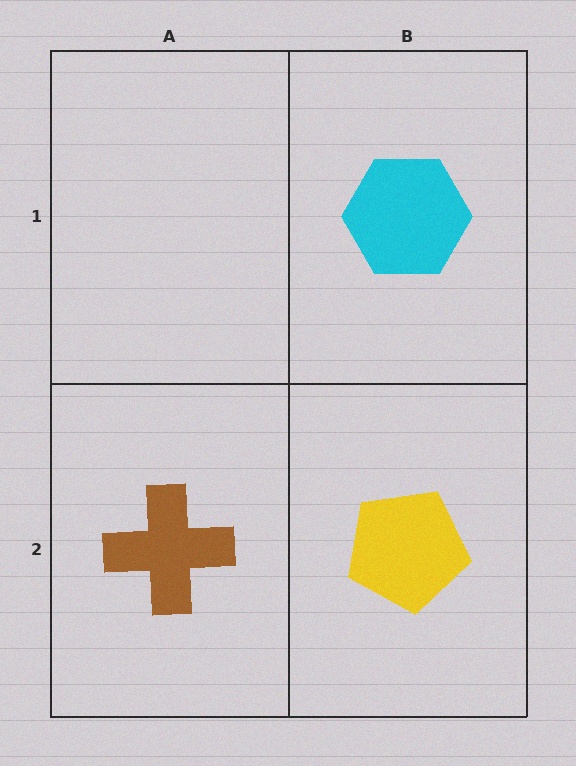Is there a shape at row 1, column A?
No, that cell is empty.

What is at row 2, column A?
A brown cross.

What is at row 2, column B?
A yellow pentagon.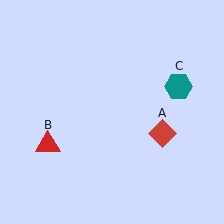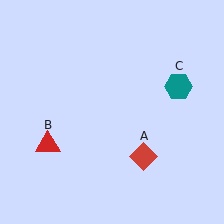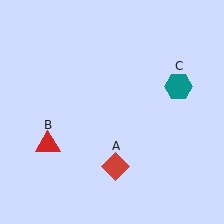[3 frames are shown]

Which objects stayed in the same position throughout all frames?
Red triangle (object B) and teal hexagon (object C) remained stationary.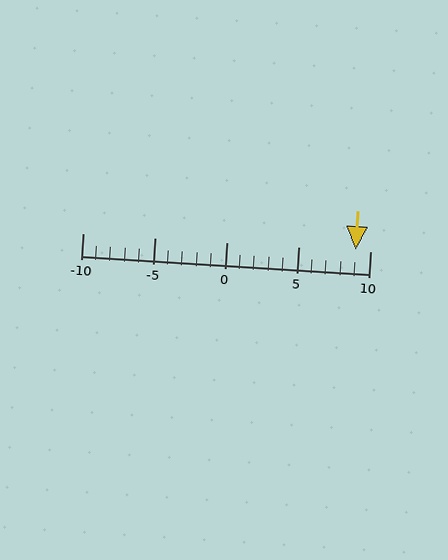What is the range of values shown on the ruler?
The ruler shows values from -10 to 10.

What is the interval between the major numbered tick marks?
The major tick marks are spaced 5 units apart.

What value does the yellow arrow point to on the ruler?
The yellow arrow points to approximately 9.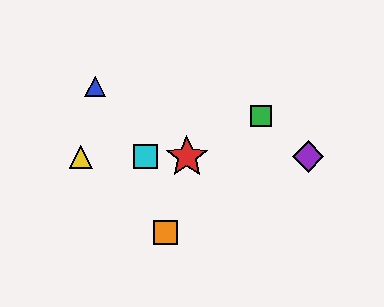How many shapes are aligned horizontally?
4 shapes (the red star, the yellow triangle, the purple diamond, the cyan square) are aligned horizontally.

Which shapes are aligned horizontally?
The red star, the yellow triangle, the purple diamond, the cyan square are aligned horizontally.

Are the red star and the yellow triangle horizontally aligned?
Yes, both are at y≈157.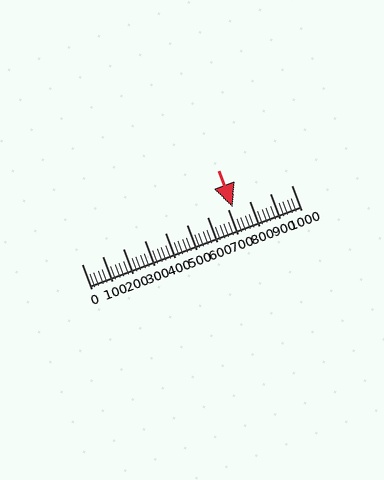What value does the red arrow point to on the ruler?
The red arrow points to approximately 720.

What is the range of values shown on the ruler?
The ruler shows values from 0 to 1000.